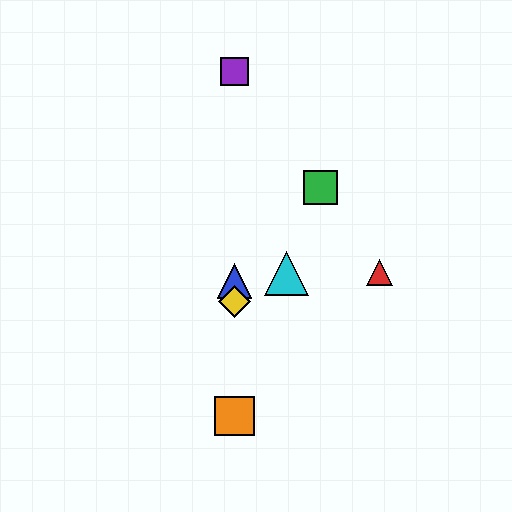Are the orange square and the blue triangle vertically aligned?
Yes, both are at x≈234.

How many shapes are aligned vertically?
4 shapes (the blue triangle, the yellow diamond, the purple square, the orange square) are aligned vertically.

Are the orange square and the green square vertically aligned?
No, the orange square is at x≈234 and the green square is at x≈320.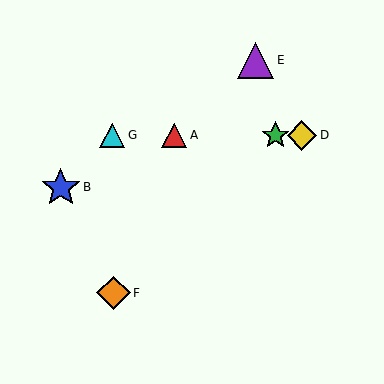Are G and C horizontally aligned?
Yes, both are at y≈135.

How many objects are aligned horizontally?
4 objects (A, C, D, G) are aligned horizontally.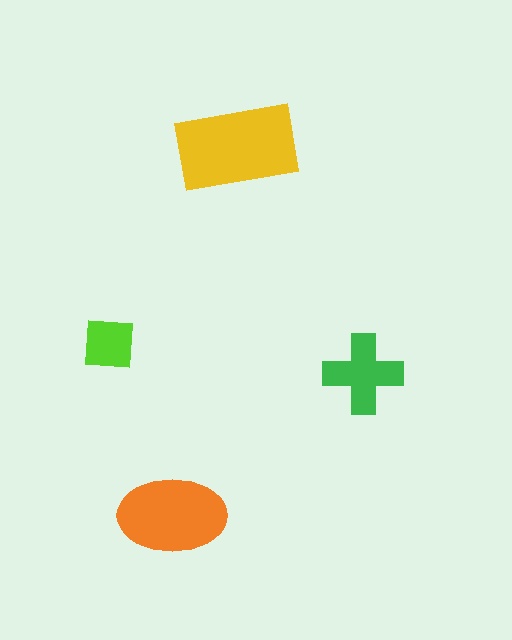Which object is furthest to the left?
The lime square is leftmost.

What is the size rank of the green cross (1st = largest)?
3rd.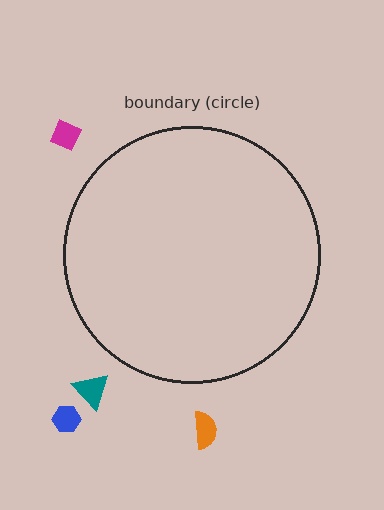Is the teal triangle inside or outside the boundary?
Outside.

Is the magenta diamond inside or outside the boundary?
Outside.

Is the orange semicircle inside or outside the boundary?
Outside.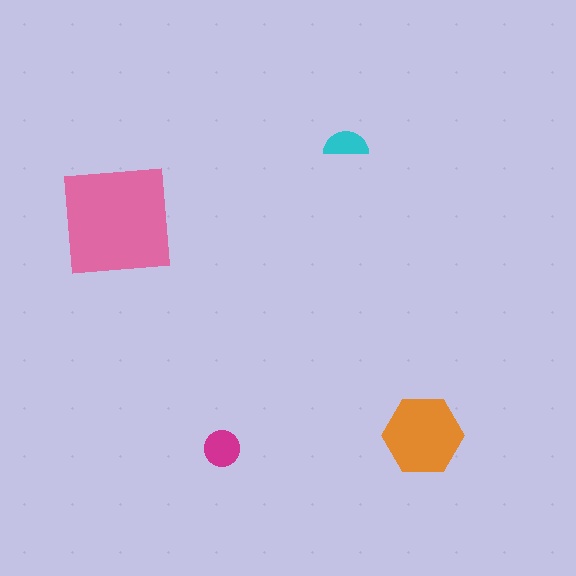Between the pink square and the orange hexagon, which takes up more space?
The pink square.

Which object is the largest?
The pink square.